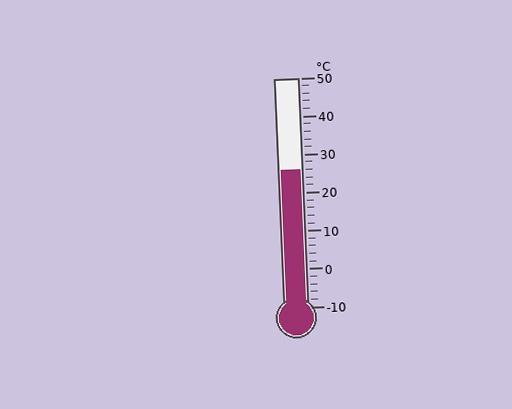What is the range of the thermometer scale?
The thermometer scale ranges from -10°C to 50°C.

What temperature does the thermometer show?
The thermometer shows approximately 26°C.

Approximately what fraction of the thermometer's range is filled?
The thermometer is filled to approximately 60% of its range.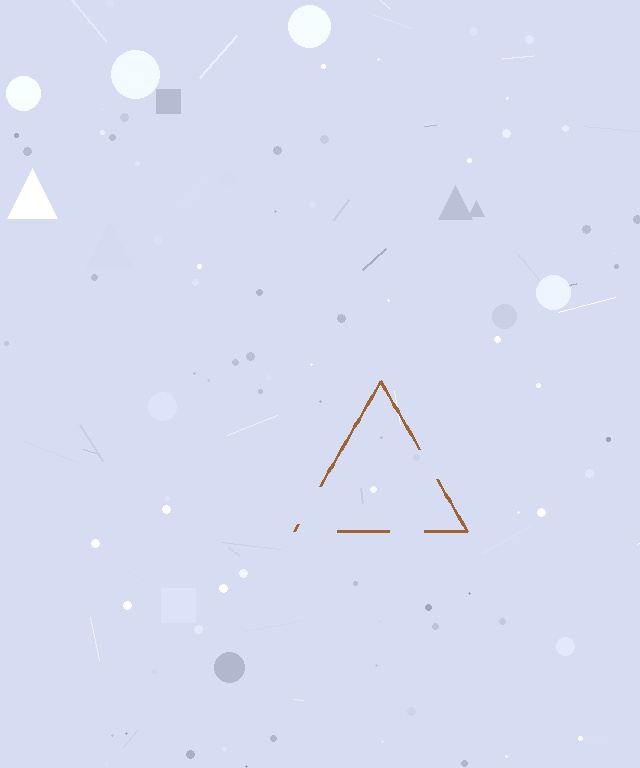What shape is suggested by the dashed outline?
The dashed outline suggests a triangle.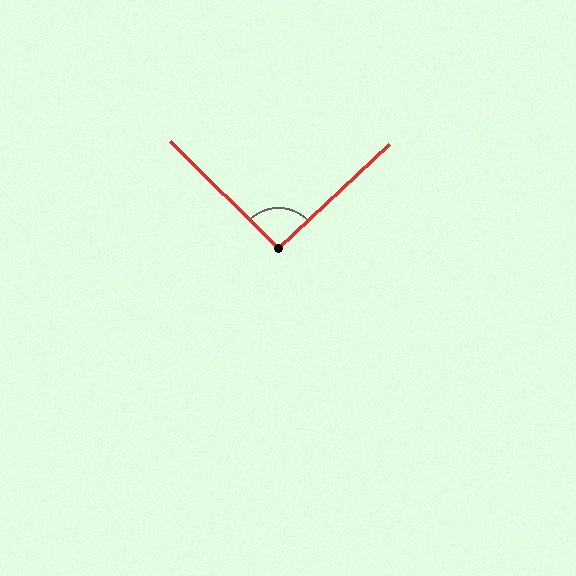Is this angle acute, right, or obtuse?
It is approximately a right angle.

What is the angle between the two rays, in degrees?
Approximately 92 degrees.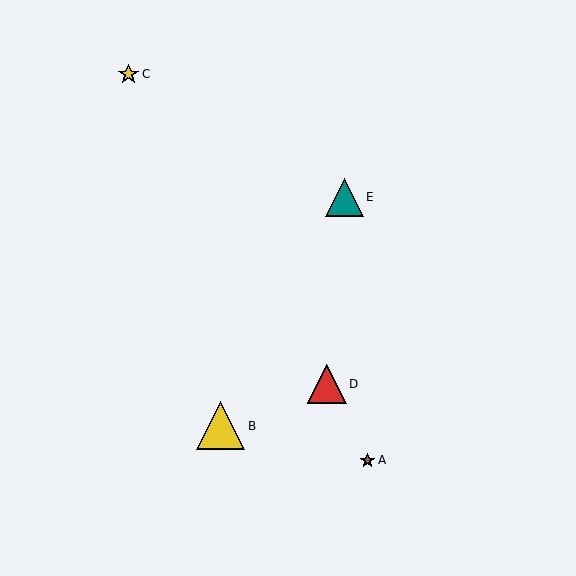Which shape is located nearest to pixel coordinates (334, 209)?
The teal triangle (labeled E) at (345, 197) is nearest to that location.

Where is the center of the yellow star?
The center of the yellow star is at (129, 74).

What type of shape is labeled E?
Shape E is a teal triangle.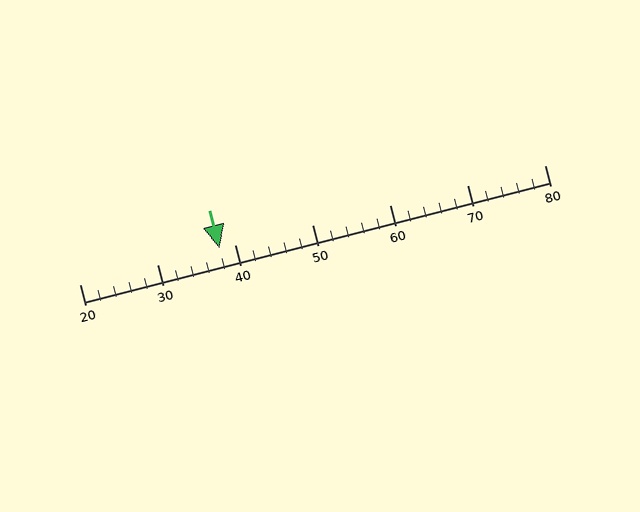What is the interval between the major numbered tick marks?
The major tick marks are spaced 10 units apart.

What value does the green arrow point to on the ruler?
The green arrow points to approximately 38.